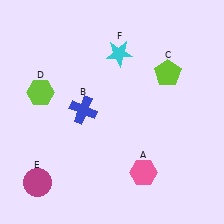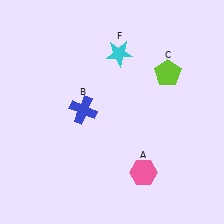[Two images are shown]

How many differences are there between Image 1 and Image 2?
There are 2 differences between the two images.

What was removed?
The lime hexagon (D), the magenta circle (E) were removed in Image 2.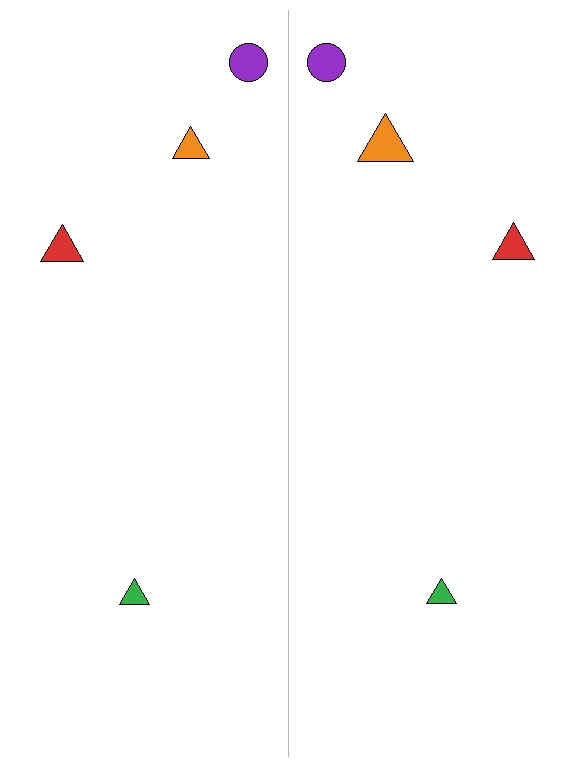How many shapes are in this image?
There are 8 shapes in this image.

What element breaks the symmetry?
The orange triangle on the right side has a different size than its mirror counterpart.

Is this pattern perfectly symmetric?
No, the pattern is not perfectly symmetric. The orange triangle on the right side has a different size than its mirror counterpart.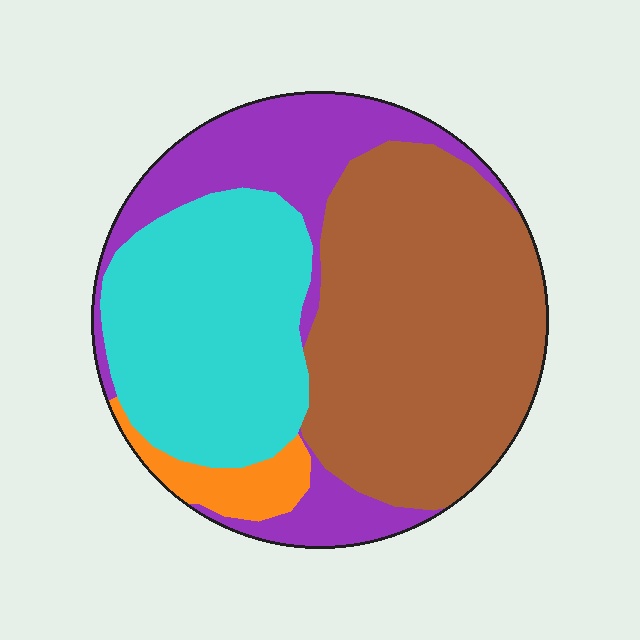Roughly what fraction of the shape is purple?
Purple takes up less than a quarter of the shape.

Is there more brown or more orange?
Brown.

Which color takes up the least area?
Orange, at roughly 5%.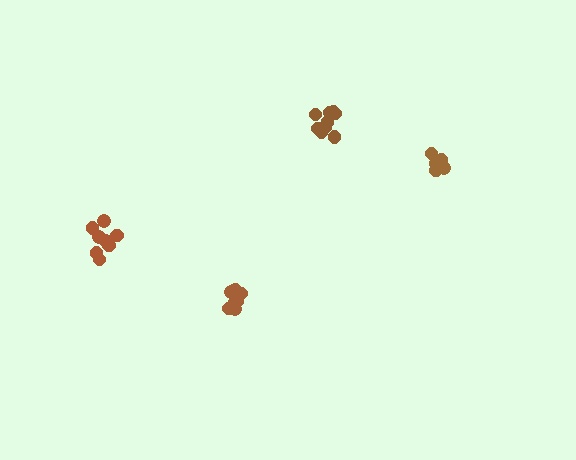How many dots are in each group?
Group 1: 9 dots, Group 2: 9 dots, Group 3: 8 dots, Group 4: 5 dots (31 total).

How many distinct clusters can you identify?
There are 4 distinct clusters.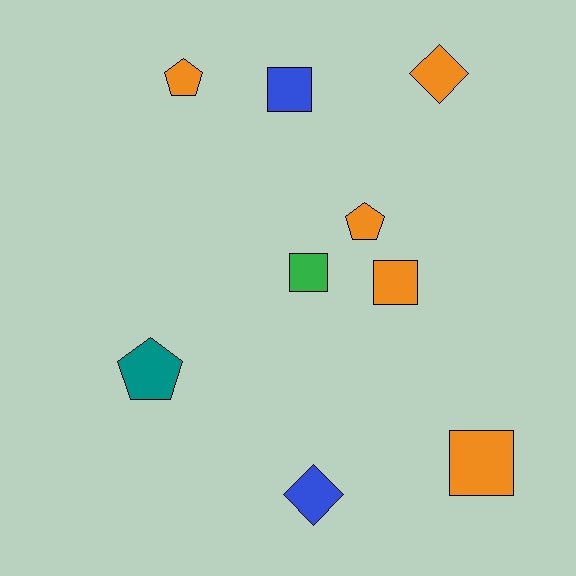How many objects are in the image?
There are 9 objects.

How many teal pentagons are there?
There is 1 teal pentagon.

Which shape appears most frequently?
Square, with 4 objects.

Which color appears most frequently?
Orange, with 5 objects.